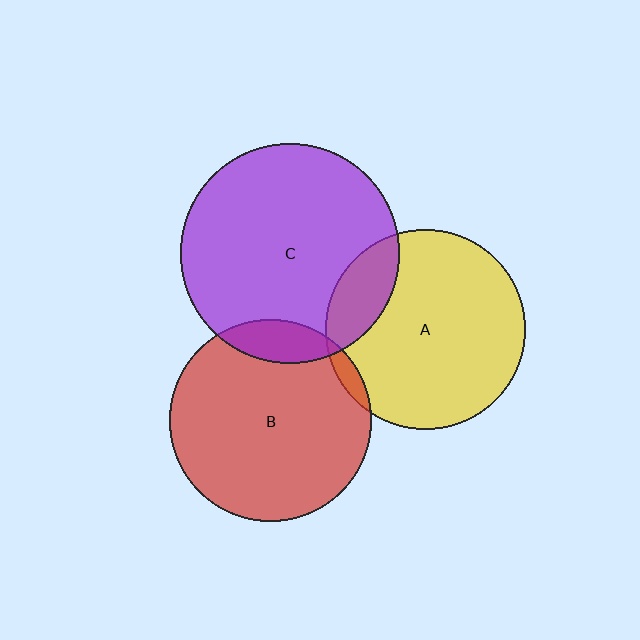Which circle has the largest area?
Circle C (purple).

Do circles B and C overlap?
Yes.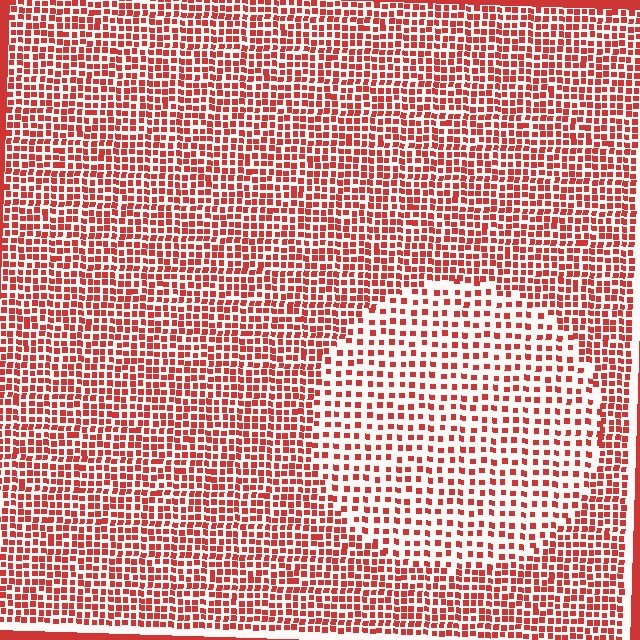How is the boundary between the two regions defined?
The boundary is defined by a change in element density (approximately 1.8x ratio). All elements are the same color, size, and shape.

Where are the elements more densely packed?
The elements are more densely packed outside the circle boundary.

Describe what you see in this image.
The image contains small red elements arranged at two different densities. A circle-shaped region is visible where the elements are less densely packed than the surrounding area.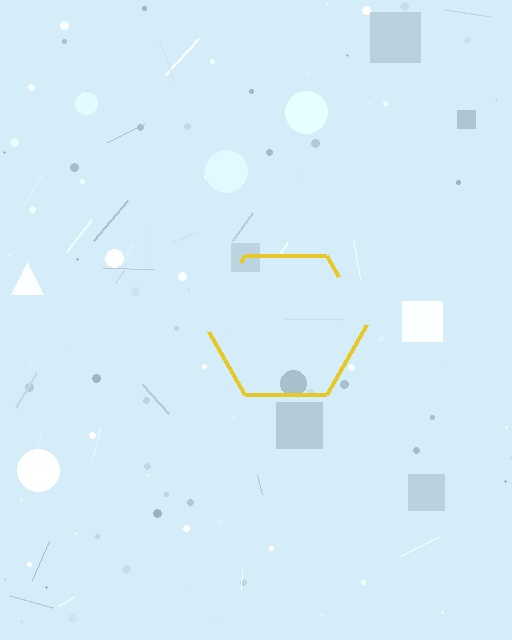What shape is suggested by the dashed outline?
The dashed outline suggests a hexagon.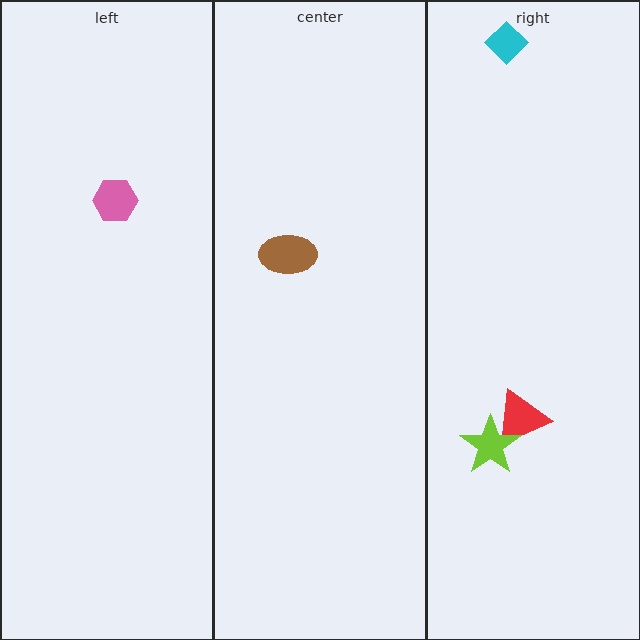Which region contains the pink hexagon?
The left region.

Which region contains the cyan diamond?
The right region.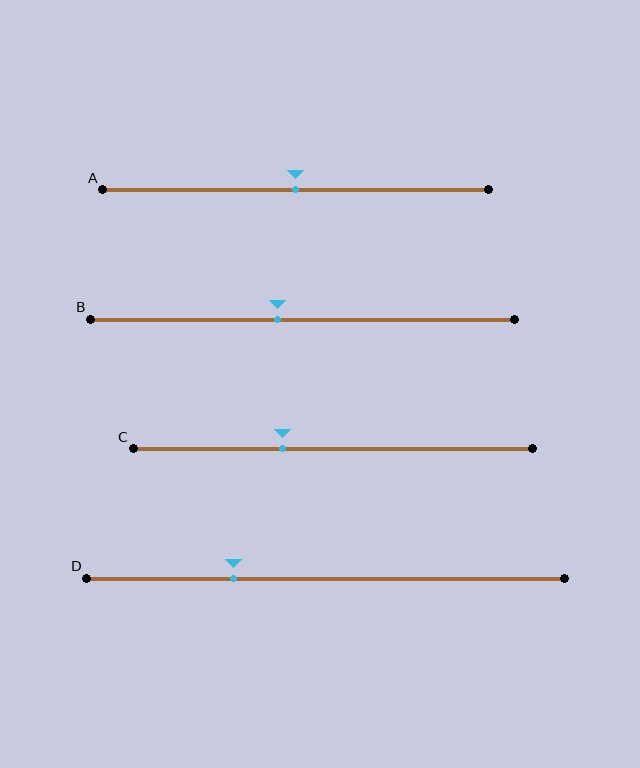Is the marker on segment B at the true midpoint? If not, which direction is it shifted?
No, the marker on segment B is shifted to the left by about 6% of the segment length.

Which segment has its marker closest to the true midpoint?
Segment A has its marker closest to the true midpoint.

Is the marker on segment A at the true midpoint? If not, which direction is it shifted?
Yes, the marker on segment A is at the true midpoint.